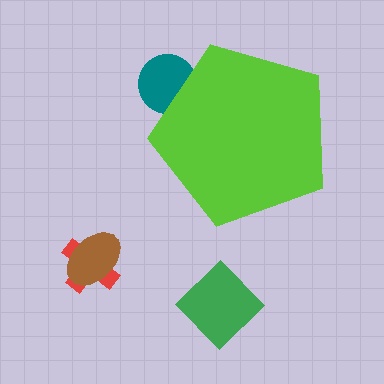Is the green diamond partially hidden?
No, the green diamond is fully visible.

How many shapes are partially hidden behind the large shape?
1 shape is partially hidden.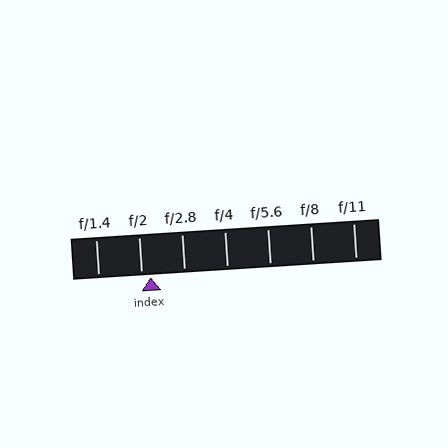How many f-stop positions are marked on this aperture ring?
There are 7 f-stop positions marked.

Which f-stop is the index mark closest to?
The index mark is closest to f/2.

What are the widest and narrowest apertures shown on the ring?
The widest aperture shown is f/1.4 and the narrowest is f/11.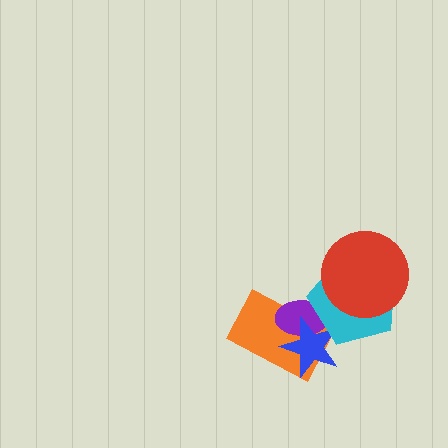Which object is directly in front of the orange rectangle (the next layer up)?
The purple ellipse is directly in front of the orange rectangle.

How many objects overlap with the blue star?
3 objects overlap with the blue star.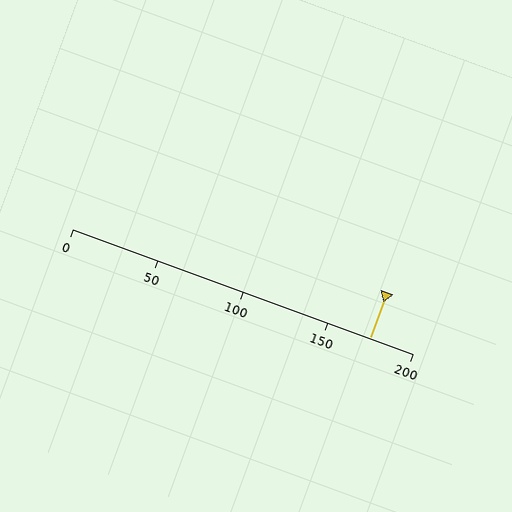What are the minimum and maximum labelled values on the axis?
The axis runs from 0 to 200.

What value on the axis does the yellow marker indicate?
The marker indicates approximately 175.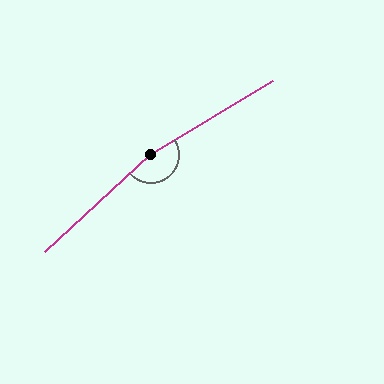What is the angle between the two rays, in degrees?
Approximately 169 degrees.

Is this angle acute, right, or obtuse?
It is obtuse.